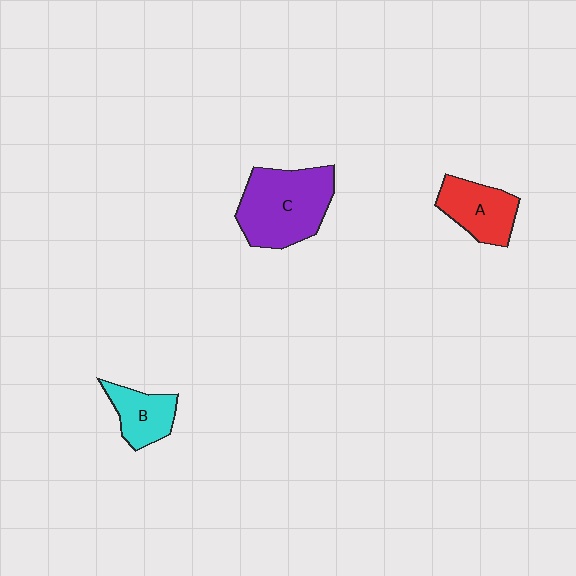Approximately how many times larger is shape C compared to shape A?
Approximately 1.7 times.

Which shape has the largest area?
Shape C (purple).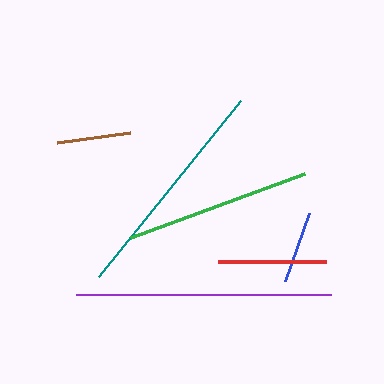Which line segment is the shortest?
The blue line is the shortest at approximately 72 pixels.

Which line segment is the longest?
The purple line is the longest at approximately 255 pixels.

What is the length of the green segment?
The green segment is approximately 186 pixels long.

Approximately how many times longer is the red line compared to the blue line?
The red line is approximately 1.5 times the length of the blue line.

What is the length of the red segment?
The red segment is approximately 108 pixels long.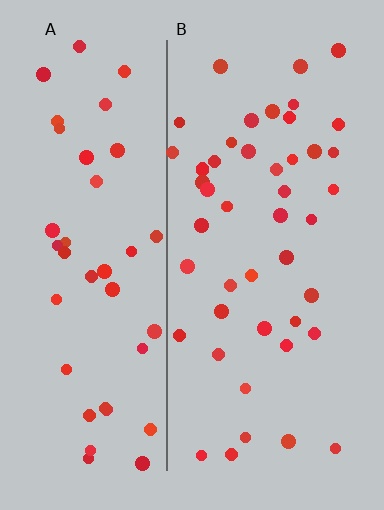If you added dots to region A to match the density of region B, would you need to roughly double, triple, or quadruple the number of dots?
Approximately double.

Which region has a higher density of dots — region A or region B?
B (the right).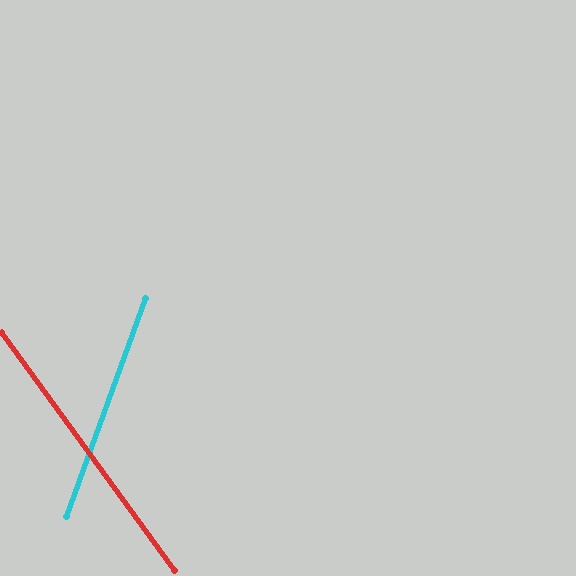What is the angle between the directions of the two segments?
Approximately 56 degrees.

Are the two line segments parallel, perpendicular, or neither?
Neither parallel nor perpendicular — they differ by about 56°.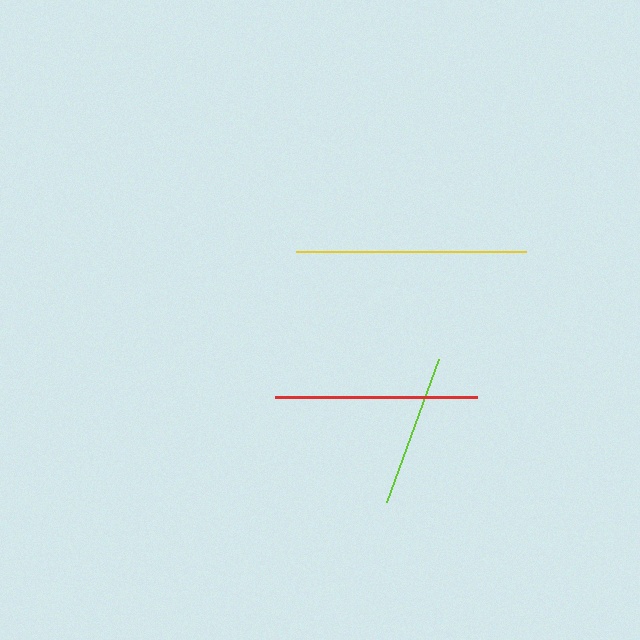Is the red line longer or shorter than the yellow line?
The yellow line is longer than the red line.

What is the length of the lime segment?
The lime segment is approximately 153 pixels long.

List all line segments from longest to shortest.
From longest to shortest: yellow, red, lime.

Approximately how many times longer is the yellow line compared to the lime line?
The yellow line is approximately 1.5 times the length of the lime line.